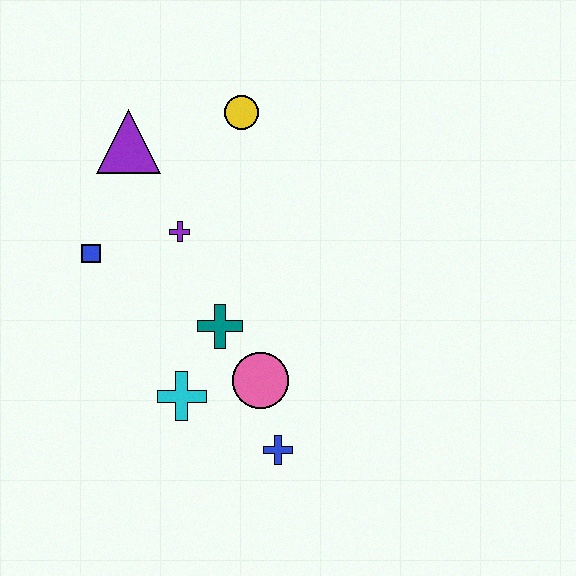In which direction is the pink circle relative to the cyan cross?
The pink circle is to the right of the cyan cross.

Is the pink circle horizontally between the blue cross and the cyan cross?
Yes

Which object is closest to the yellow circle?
The purple triangle is closest to the yellow circle.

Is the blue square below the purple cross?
Yes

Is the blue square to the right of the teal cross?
No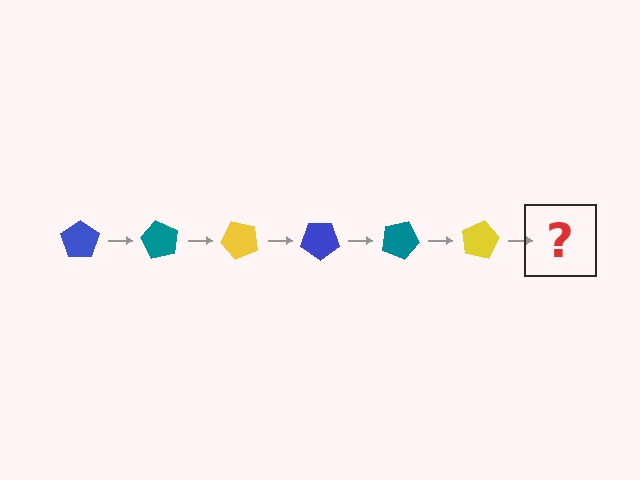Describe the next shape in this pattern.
It should be a blue pentagon, rotated 360 degrees from the start.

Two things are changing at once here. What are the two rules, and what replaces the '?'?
The two rules are that it rotates 60 degrees each step and the color cycles through blue, teal, and yellow. The '?' should be a blue pentagon, rotated 360 degrees from the start.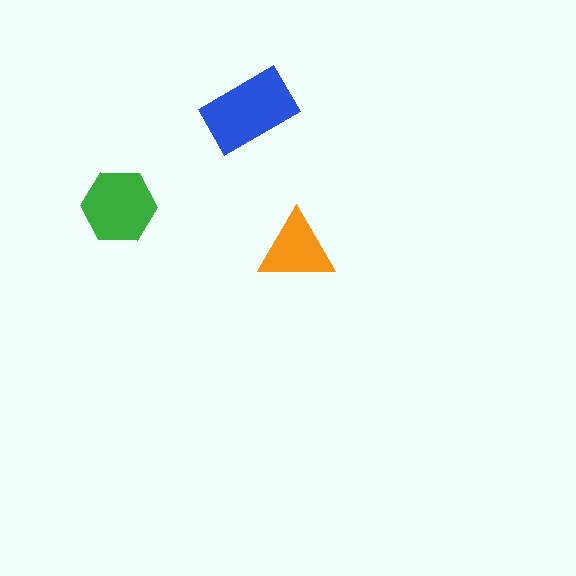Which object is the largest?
The blue rectangle.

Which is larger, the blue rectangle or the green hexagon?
The blue rectangle.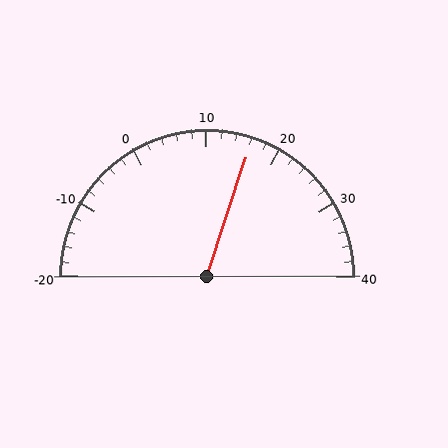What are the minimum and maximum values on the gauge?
The gauge ranges from -20 to 40.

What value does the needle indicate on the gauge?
The needle indicates approximately 16.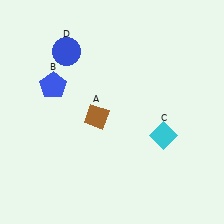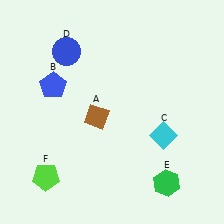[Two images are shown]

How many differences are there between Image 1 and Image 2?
There are 2 differences between the two images.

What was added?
A green hexagon (E), a lime pentagon (F) were added in Image 2.